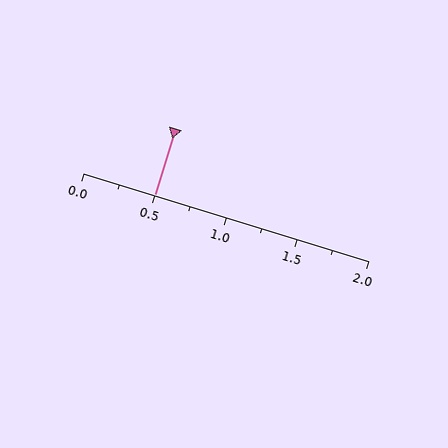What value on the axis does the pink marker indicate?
The marker indicates approximately 0.5.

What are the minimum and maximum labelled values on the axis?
The axis runs from 0.0 to 2.0.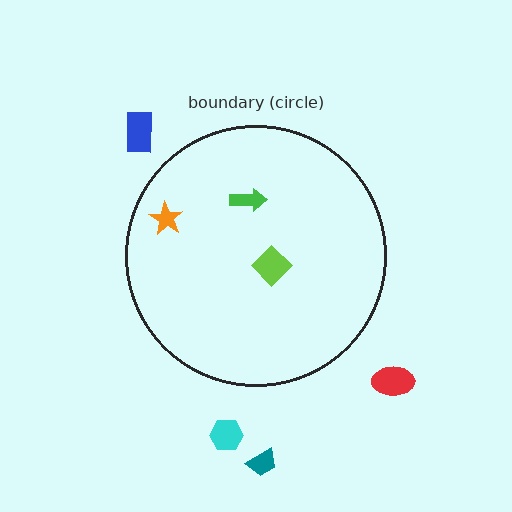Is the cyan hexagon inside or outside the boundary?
Outside.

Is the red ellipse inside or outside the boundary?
Outside.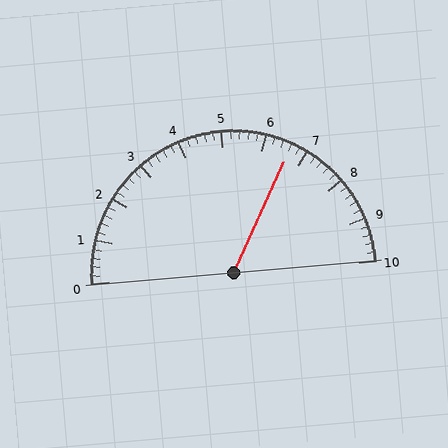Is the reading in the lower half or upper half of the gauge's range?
The reading is in the upper half of the range (0 to 10).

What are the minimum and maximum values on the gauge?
The gauge ranges from 0 to 10.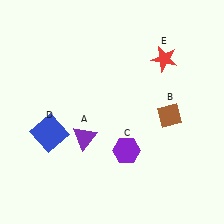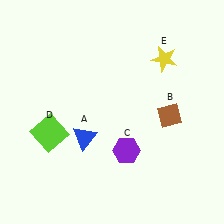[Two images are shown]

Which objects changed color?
A changed from purple to blue. D changed from blue to lime. E changed from red to yellow.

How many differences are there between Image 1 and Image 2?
There are 3 differences between the two images.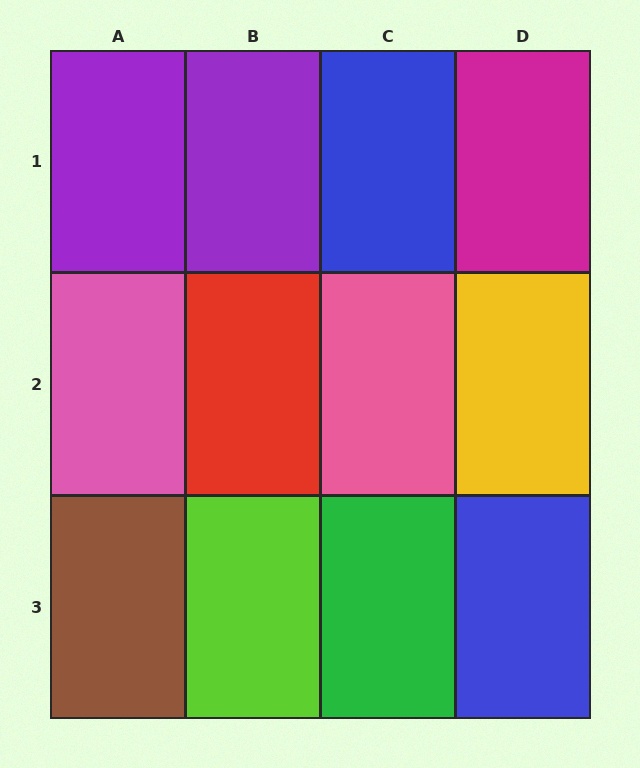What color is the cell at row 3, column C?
Green.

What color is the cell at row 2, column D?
Yellow.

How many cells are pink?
2 cells are pink.